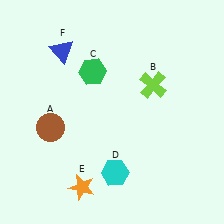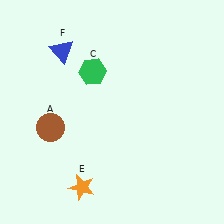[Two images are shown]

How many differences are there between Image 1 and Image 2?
There are 2 differences between the two images.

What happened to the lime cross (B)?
The lime cross (B) was removed in Image 2. It was in the top-right area of Image 1.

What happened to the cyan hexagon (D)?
The cyan hexagon (D) was removed in Image 2. It was in the bottom-right area of Image 1.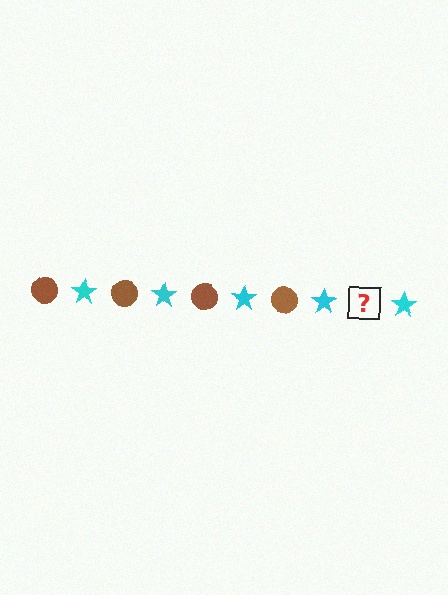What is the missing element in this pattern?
The missing element is a brown circle.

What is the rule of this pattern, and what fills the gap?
The rule is that the pattern alternates between brown circle and cyan star. The gap should be filled with a brown circle.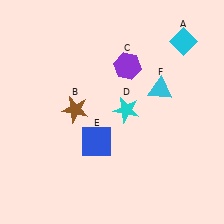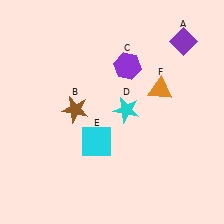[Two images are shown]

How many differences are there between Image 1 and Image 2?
There are 3 differences between the two images.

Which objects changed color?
A changed from cyan to purple. E changed from blue to cyan. F changed from cyan to orange.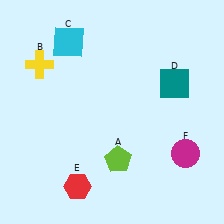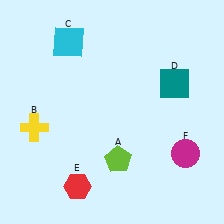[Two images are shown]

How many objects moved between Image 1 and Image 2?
1 object moved between the two images.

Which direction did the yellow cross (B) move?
The yellow cross (B) moved down.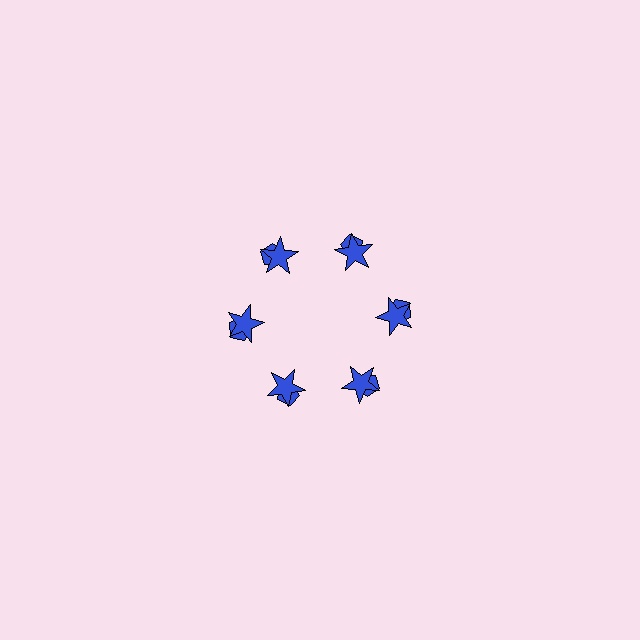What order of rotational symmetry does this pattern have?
This pattern has 6-fold rotational symmetry.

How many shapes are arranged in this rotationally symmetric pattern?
There are 12 shapes, arranged in 6 groups of 2.